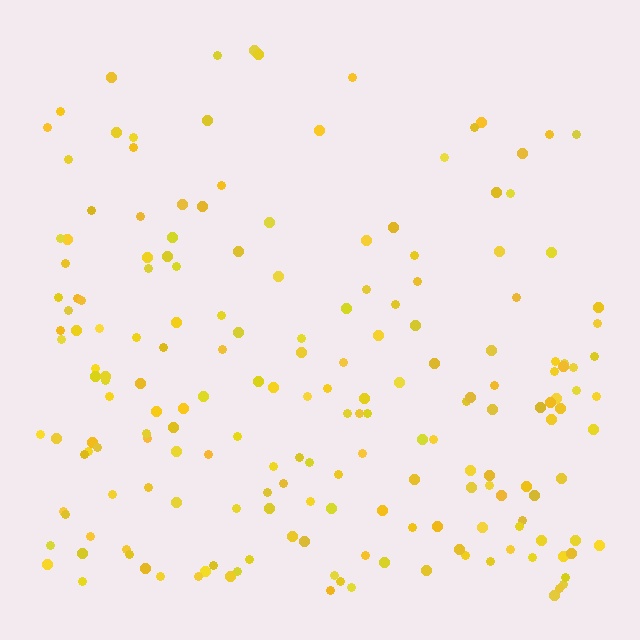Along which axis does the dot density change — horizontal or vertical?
Vertical.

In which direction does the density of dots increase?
From top to bottom, with the bottom side densest.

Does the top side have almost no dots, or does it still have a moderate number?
Still a moderate number, just noticeably fewer than the bottom.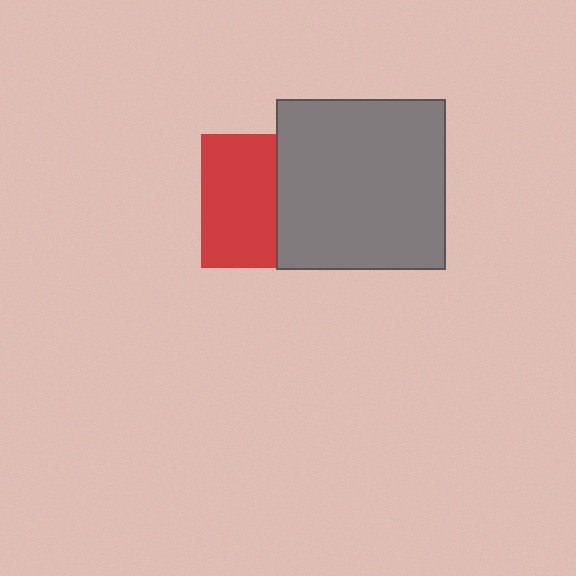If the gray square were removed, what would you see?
You would see the complete red square.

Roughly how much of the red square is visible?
About half of it is visible (roughly 55%).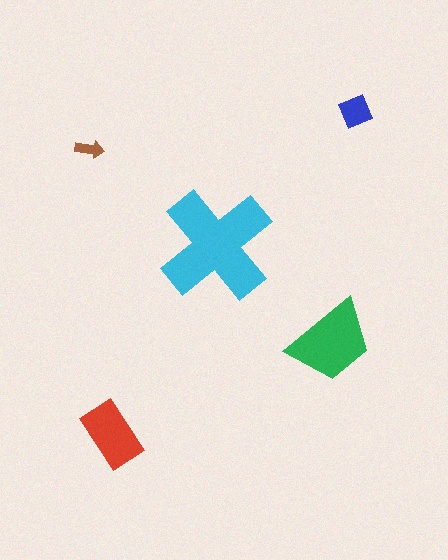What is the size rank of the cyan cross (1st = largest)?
1st.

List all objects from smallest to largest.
The brown arrow, the blue diamond, the red rectangle, the green trapezoid, the cyan cross.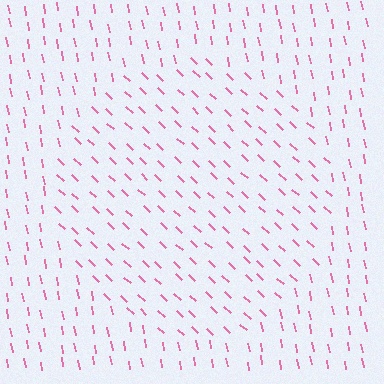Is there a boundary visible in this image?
Yes, there is a texture boundary formed by a change in line orientation.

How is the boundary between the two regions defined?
The boundary is defined purely by a change in line orientation (approximately 37 degrees difference). All lines are the same color and thickness.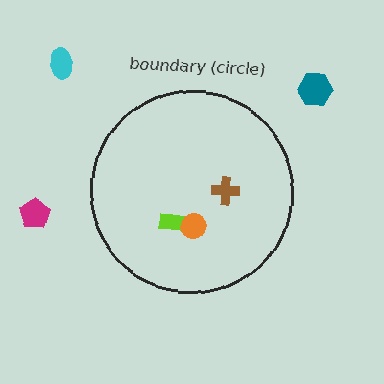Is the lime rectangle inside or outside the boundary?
Inside.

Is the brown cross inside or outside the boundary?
Inside.